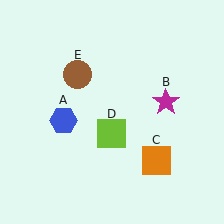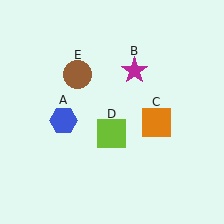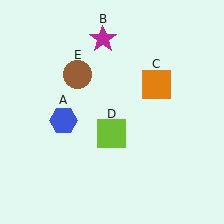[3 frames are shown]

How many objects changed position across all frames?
2 objects changed position: magenta star (object B), orange square (object C).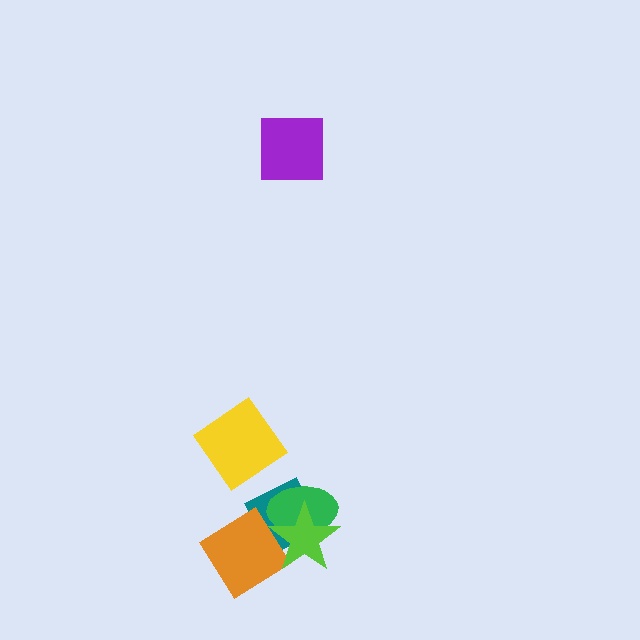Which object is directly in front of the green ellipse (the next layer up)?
The orange diamond is directly in front of the green ellipse.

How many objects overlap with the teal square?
3 objects overlap with the teal square.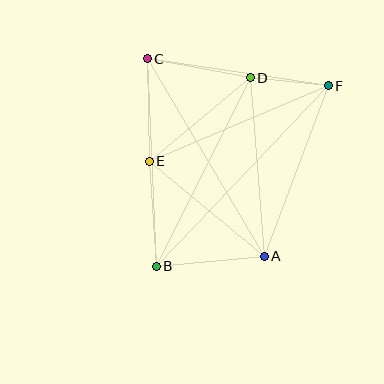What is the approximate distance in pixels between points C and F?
The distance between C and F is approximately 183 pixels.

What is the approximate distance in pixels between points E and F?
The distance between E and F is approximately 194 pixels.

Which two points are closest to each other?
Points D and F are closest to each other.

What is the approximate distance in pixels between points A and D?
The distance between A and D is approximately 179 pixels.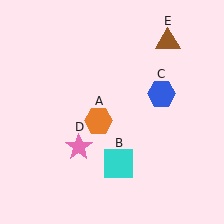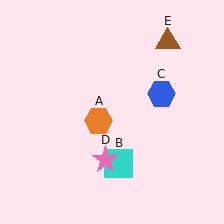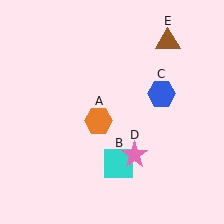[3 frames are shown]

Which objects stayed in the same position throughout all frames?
Orange hexagon (object A) and cyan square (object B) and blue hexagon (object C) and brown triangle (object E) remained stationary.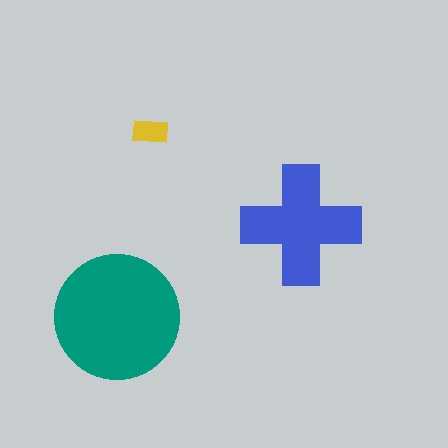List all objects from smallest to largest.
The yellow rectangle, the blue cross, the teal circle.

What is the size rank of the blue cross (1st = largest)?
2nd.